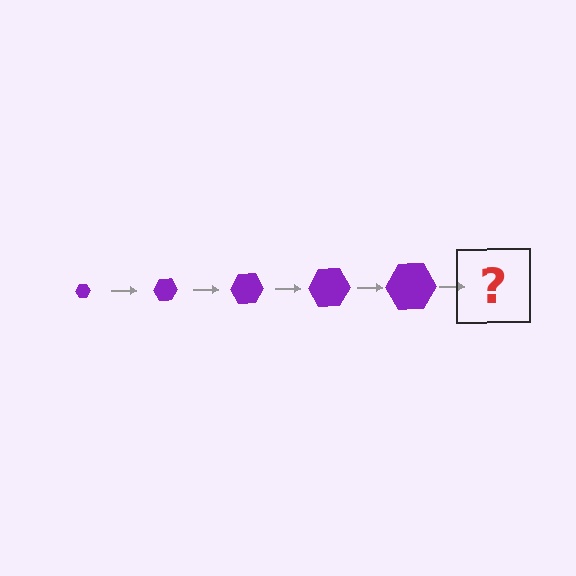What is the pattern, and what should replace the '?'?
The pattern is that the hexagon gets progressively larger each step. The '?' should be a purple hexagon, larger than the previous one.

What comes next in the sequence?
The next element should be a purple hexagon, larger than the previous one.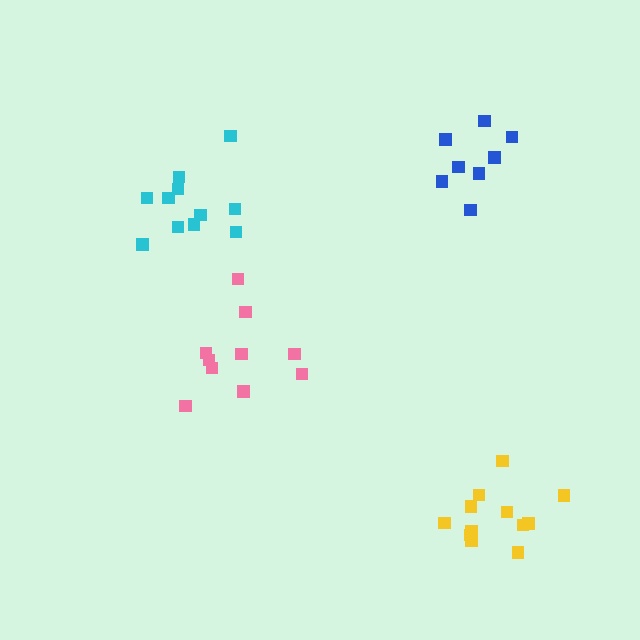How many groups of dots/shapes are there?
There are 4 groups.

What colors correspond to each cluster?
The clusters are colored: pink, blue, cyan, yellow.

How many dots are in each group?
Group 1: 10 dots, Group 2: 8 dots, Group 3: 11 dots, Group 4: 13 dots (42 total).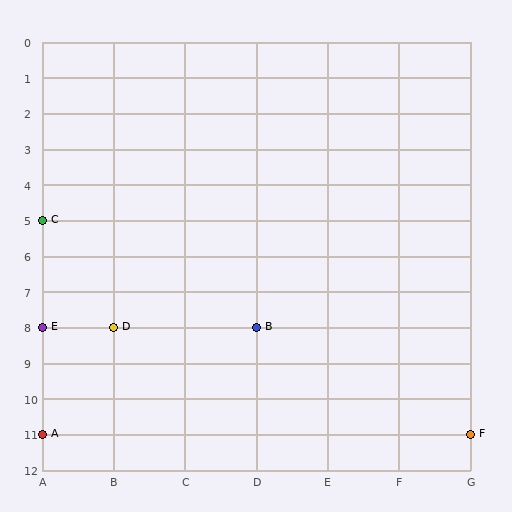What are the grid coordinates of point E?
Point E is at grid coordinates (A, 8).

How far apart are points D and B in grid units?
Points D and B are 2 columns apart.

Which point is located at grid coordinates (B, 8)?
Point D is at (B, 8).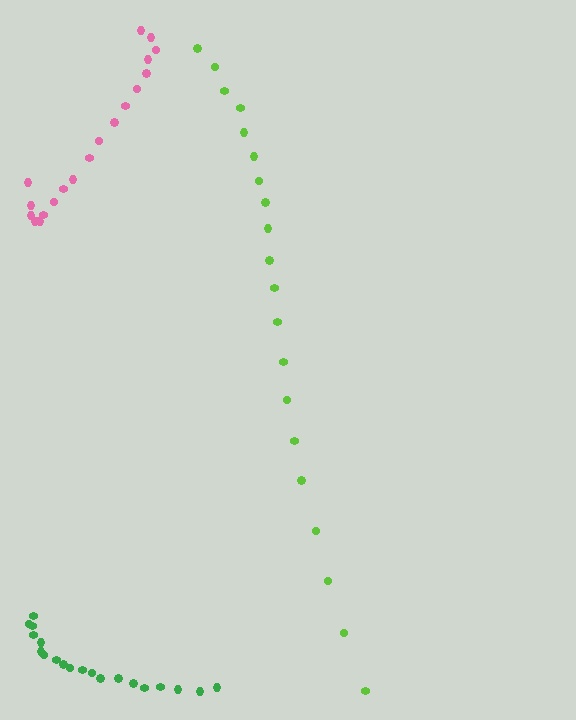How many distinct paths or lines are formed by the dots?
There are 3 distinct paths.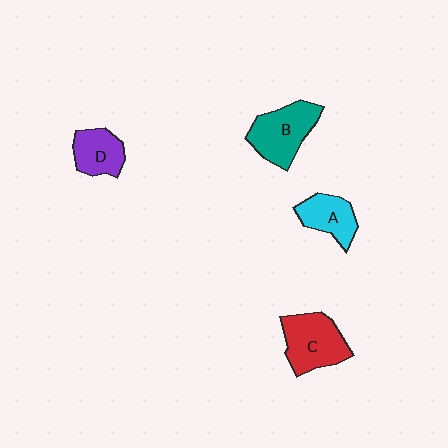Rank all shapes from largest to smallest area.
From largest to smallest: C (red), B (teal), A (cyan), D (purple).